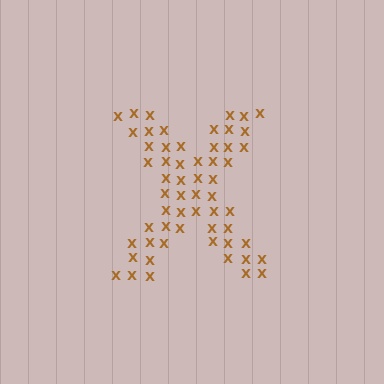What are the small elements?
The small elements are letter X's.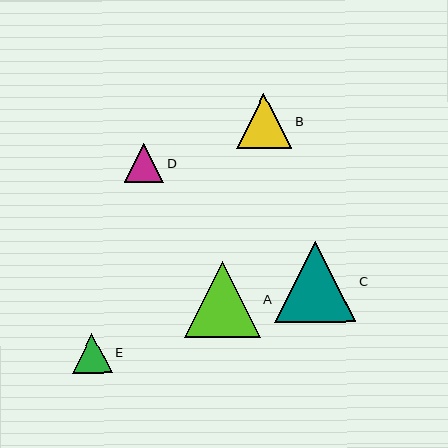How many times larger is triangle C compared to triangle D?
Triangle C is approximately 2.1 times the size of triangle D.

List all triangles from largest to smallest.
From largest to smallest: C, A, B, E, D.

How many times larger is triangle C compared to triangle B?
Triangle C is approximately 1.5 times the size of triangle B.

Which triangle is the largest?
Triangle C is the largest with a size of approximately 81 pixels.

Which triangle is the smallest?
Triangle D is the smallest with a size of approximately 39 pixels.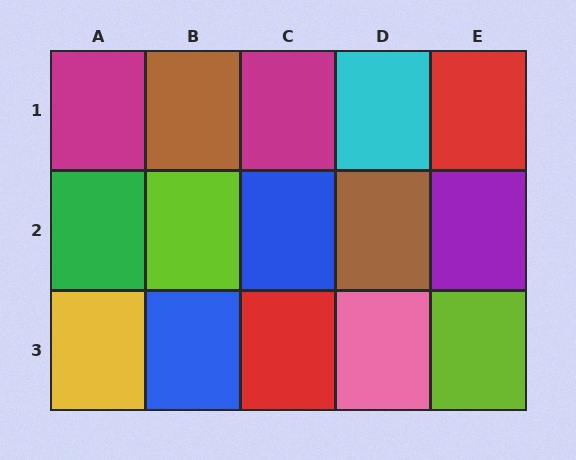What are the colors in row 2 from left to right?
Green, lime, blue, brown, purple.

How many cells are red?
2 cells are red.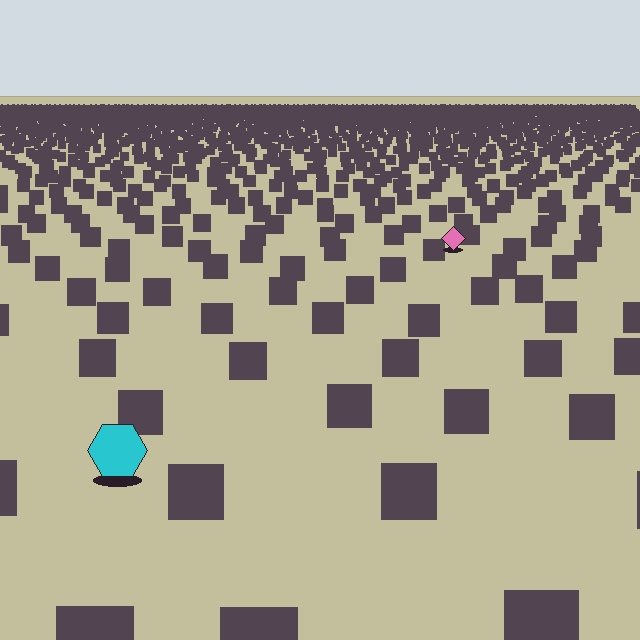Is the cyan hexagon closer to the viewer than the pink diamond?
Yes. The cyan hexagon is closer — you can tell from the texture gradient: the ground texture is coarser near it.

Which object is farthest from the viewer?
The pink diamond is farthest from the viewer. It appears smaller and the ground texture around it is denser.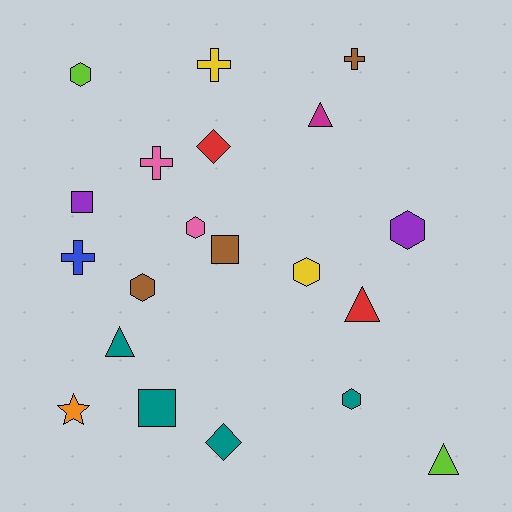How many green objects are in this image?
There are no green objects.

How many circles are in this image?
There are no circles.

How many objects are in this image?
There are 20 objects.